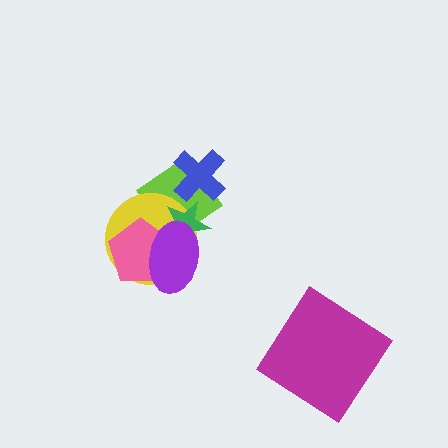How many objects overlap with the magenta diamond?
0 objects overlap with the magenta diamond.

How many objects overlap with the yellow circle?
4 objects overlap with the yellow circle.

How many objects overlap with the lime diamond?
5 objects overlap with the lime diamond.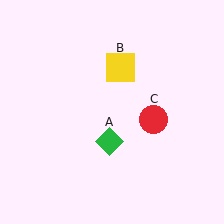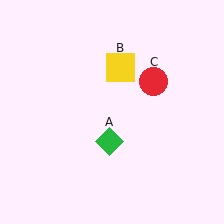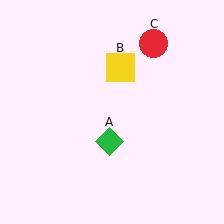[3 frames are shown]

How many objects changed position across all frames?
1 object changed position: red circle (object C).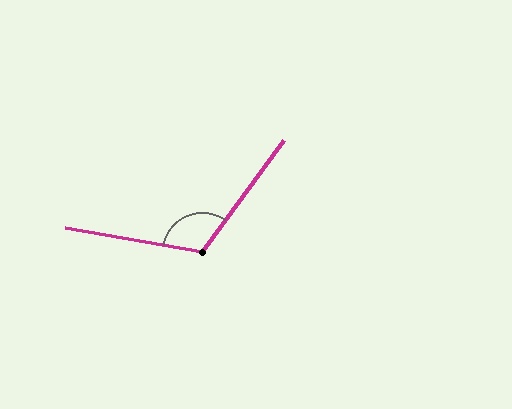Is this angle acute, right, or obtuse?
It is obtuse.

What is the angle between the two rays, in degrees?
Approximately 116 degrees.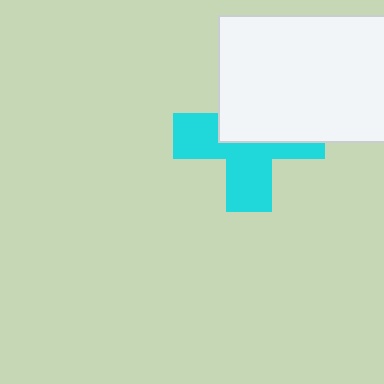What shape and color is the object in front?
The object in front is a white rectangle.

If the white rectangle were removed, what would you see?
You would see the complete cyan cross.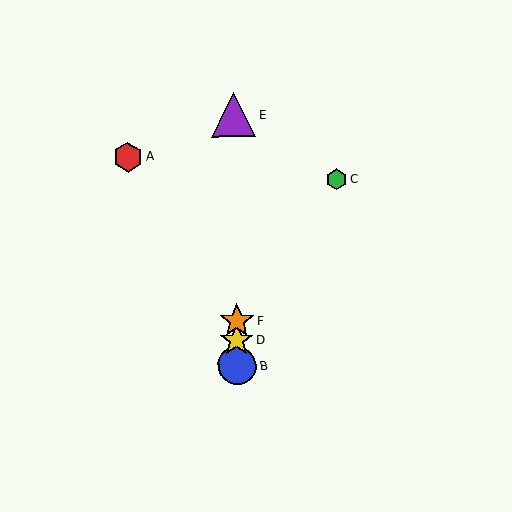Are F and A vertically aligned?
No, F is at x≈237 and A is at x≈128.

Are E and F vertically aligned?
Yes, both are at x≈234.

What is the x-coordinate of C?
Object C is at x≈336.